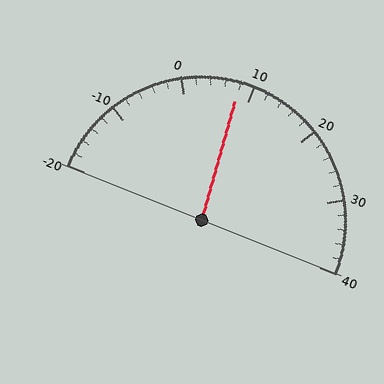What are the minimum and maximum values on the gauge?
The gauge ranges from -20 to 40.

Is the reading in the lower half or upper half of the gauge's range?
The reading is in the lower half of the range (-20 to 40).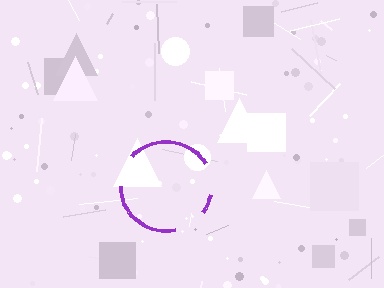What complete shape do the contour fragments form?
The contour fragments form a circle.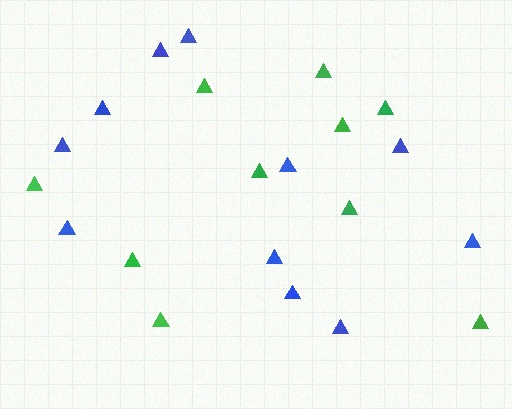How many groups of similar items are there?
There are 2 groups: one group of green triangles (10) and one group of blue triangles (11).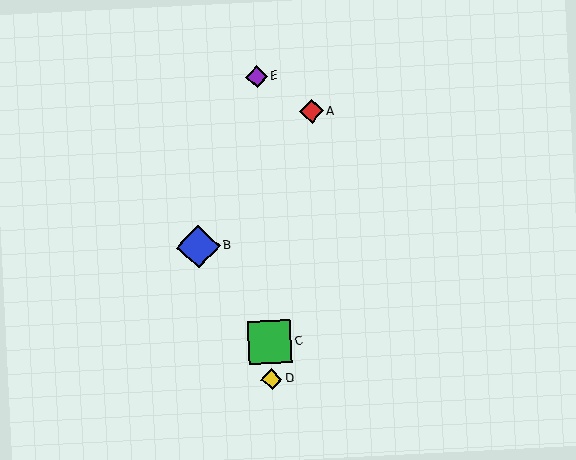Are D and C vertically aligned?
Yes, both are at x≈272.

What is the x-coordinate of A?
Object A is at x≈311.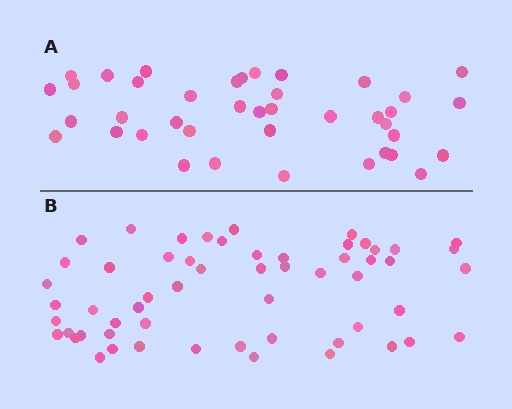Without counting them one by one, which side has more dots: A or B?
Region B (the bottom region) has more dots.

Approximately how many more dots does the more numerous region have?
Region B has approximately 15 more dots than region A.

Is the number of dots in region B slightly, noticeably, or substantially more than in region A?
Region B has noticeably more, but not dramatically so. The ratio is roughly 1.4 to 1.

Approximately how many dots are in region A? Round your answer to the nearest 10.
About 40 dots.